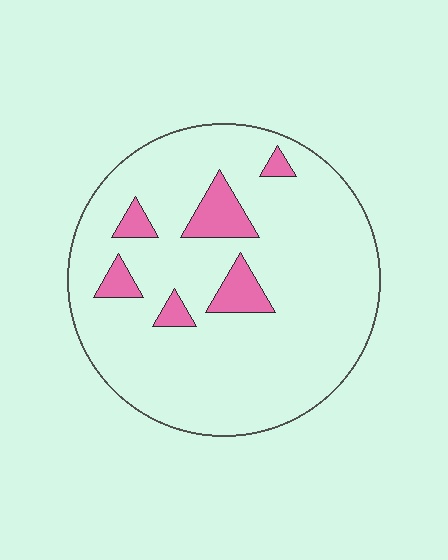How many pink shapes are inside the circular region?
6.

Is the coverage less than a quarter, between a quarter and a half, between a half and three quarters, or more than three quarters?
Less than a quarter.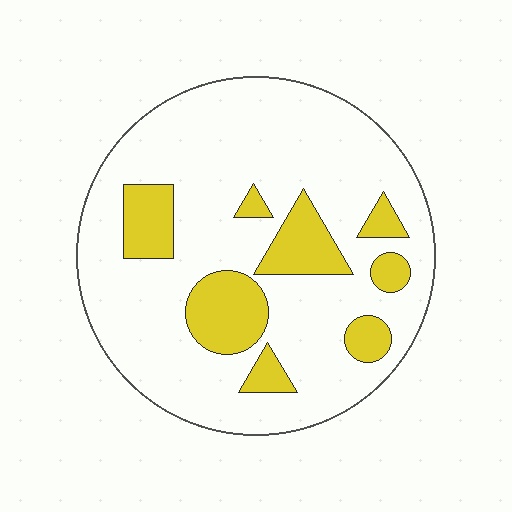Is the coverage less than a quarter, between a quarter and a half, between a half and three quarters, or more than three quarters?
Less than a quarter.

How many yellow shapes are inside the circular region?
8.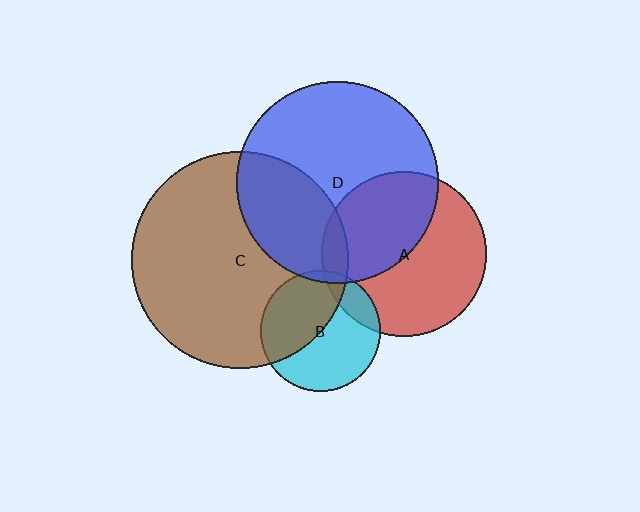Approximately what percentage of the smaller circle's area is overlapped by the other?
Approximately 30%.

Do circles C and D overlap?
Yes.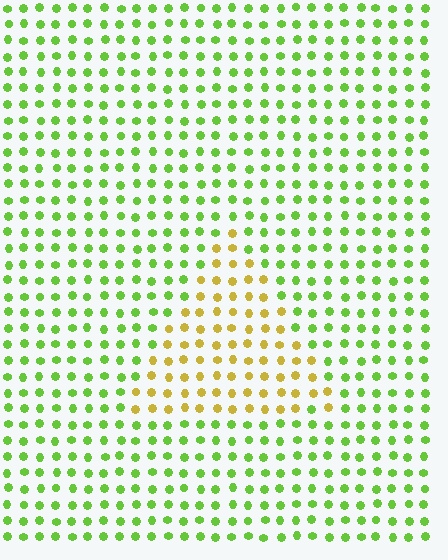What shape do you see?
I see a triangle.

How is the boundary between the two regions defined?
The boundary is defined purely by a slight shift in hue (about 50 degrees). Spacing, size, and orientation are identical on both sides.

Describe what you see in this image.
The image is filled with small lime elements in a uniform arrangement. A triangle-shaped region is visible where the elements are tinted to a slightly different hue, forming a subtle color boundary.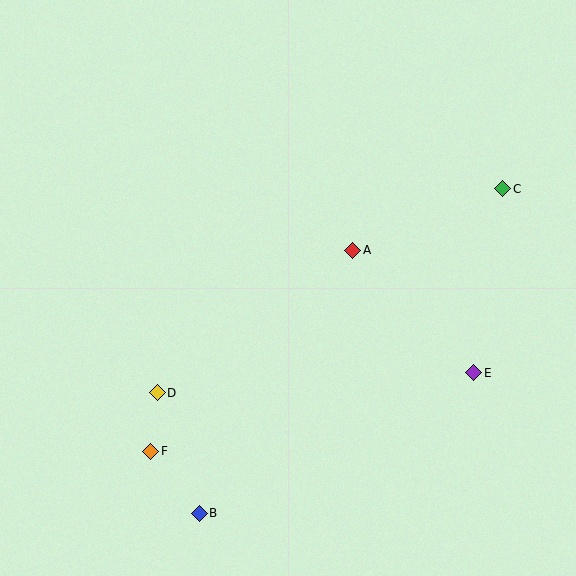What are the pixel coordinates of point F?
Point F is at (151, 451).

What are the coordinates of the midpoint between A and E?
The midpoint between A and E is at (413, 311).